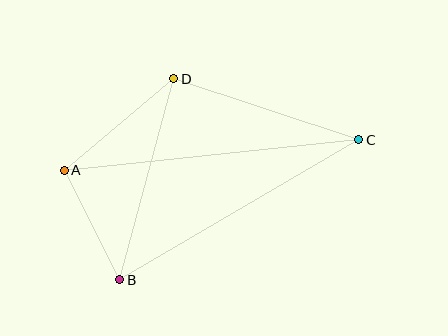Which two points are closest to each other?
Points A and B are closest to each other.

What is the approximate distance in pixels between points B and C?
The distance between B and C is approximately 277 pixels.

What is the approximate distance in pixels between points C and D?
The distance between C and D is approximately 195 pixels.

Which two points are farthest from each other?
Points A and C are farthest from each other.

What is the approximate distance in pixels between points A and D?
The distance between A and D is approximately 143 pixels.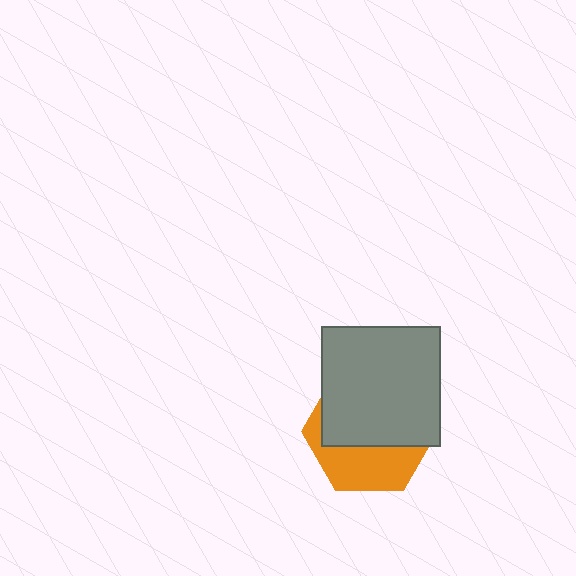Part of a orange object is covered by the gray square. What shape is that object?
It is a hexagon.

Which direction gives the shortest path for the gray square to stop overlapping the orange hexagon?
Moving up gives the shortest separation.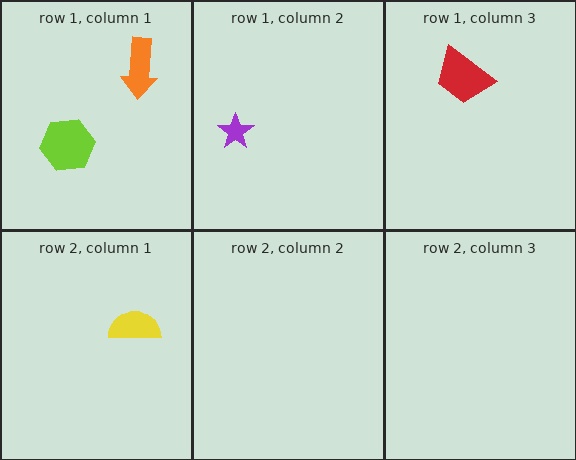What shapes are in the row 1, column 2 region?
The purple star.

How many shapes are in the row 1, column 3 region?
1.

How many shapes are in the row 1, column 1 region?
2.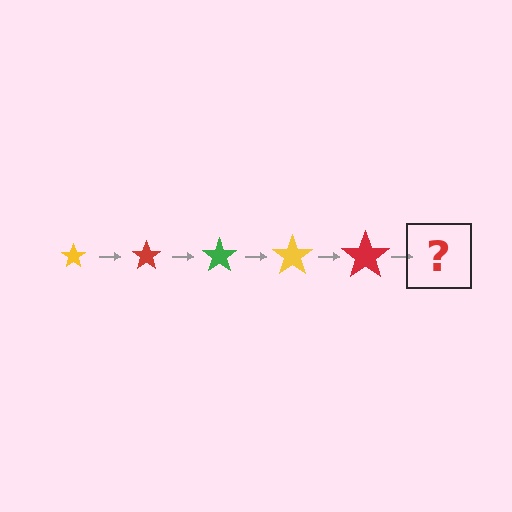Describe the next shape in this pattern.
It should be a green star, larger than the previous one.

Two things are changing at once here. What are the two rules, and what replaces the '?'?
The two rules are that the star grows larger each step and the color cycles through yellow, red, and green. The '?' should be a green star, larger than the previous one.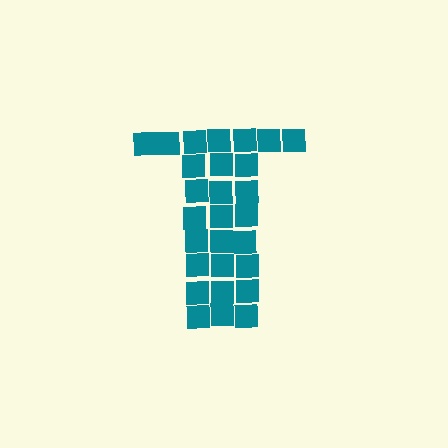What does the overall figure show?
The overall figure shows the letter T.